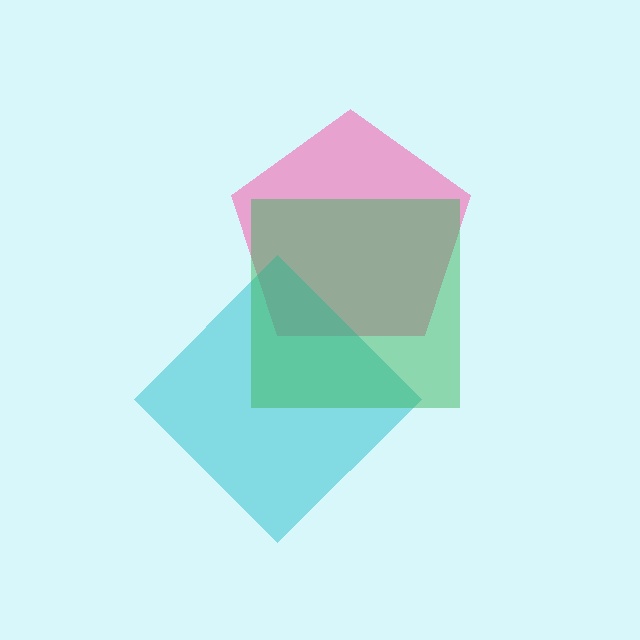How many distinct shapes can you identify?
There are 3 distinct shapes: a pink pentagon, a cyan diamond, a green square.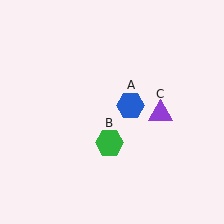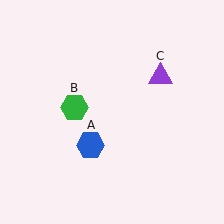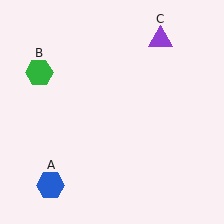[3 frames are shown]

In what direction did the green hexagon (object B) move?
The green hexagon (object B) moved up and to the left.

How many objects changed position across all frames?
3 objects changed position: blue hexagon (object A), green hexagon (object B), purple triangle (object C).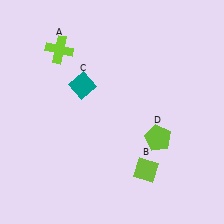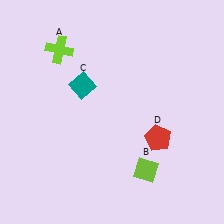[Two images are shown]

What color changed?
The pentagon (D) changed from lime in Image 1 to red in Image 2.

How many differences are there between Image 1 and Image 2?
There is 1 difference between the two images.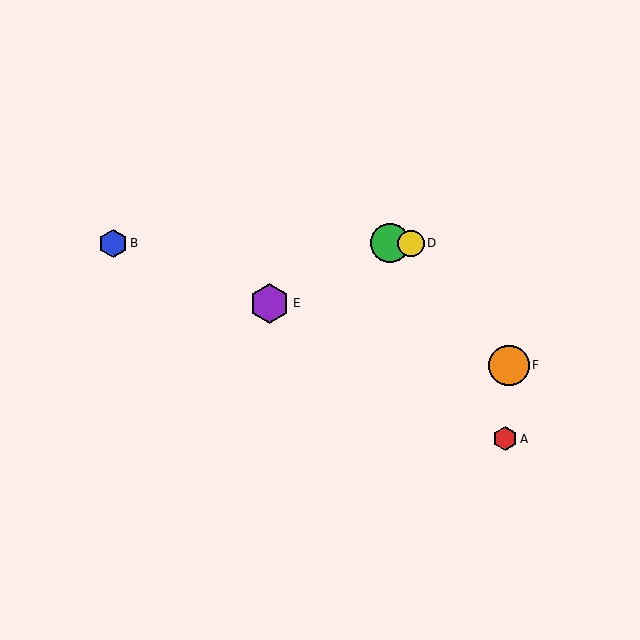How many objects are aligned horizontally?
3 objects (B, C, D) are aligned horizontally.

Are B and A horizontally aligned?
No, B is at y≈243 and A is at y≈439.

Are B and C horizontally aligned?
Yes, both are at y≈243.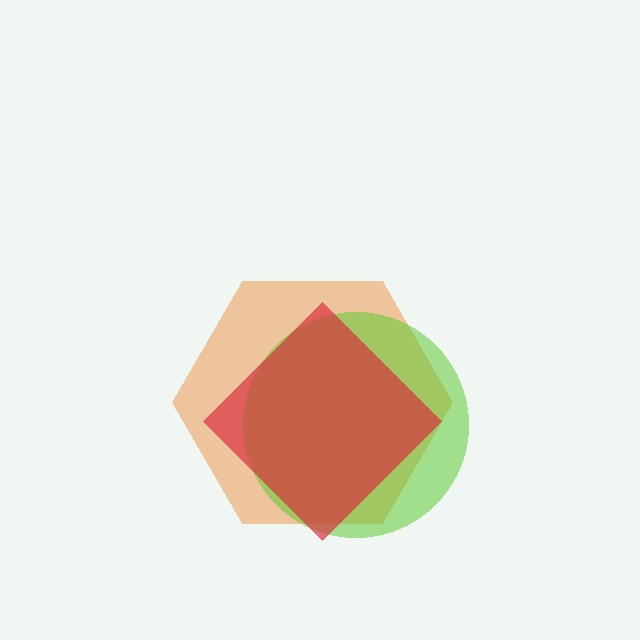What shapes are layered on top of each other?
The layered shapes are: an orange hexagon, a lime circle, a red diamond.